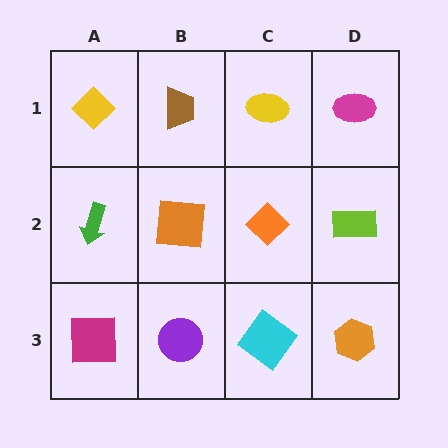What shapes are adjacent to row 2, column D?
A magenta ellipse (row 1, column D), an orange hexagon (row 3, column D), an orange diamond (row 2, column C).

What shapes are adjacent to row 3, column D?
A lime rectangle (row 2, column D), a cyan diamond (row 3, column C).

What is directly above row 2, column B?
A brown trapezoid.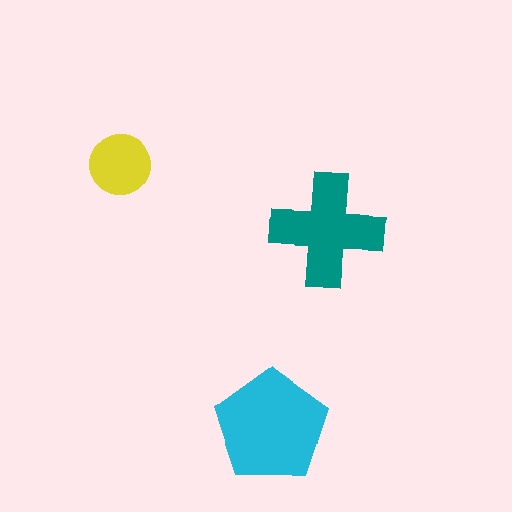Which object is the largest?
The cyan pentagon.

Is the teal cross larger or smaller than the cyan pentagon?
Smaller.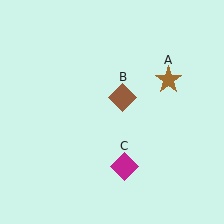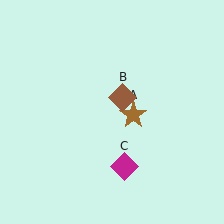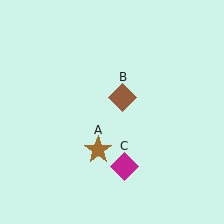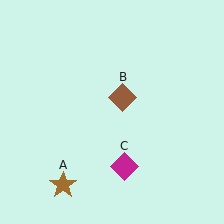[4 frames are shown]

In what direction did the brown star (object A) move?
The brown star (object A) moved down and to the left.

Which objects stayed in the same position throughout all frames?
Brown diamond (object B) and magenta diamond (object C) remained stationary.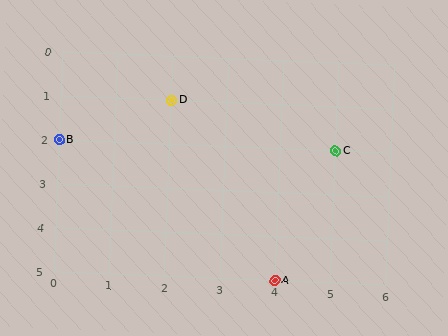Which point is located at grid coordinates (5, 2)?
Point C is at (5, 2).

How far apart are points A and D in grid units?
Points A and D are 2 columns and 4 rows apart (about 4.5 grid units diagonally).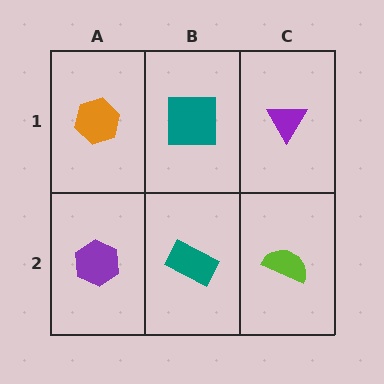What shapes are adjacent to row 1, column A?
A purple hexagon (row 2, column A), a teal square (row 1, column B).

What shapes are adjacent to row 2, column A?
An orange hexagon (row 1, column A), a teal rectangle (row 2, column B).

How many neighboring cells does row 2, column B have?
3.